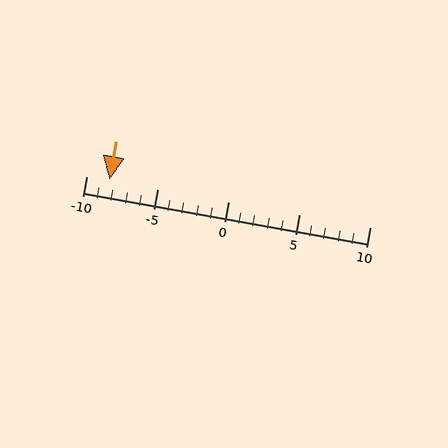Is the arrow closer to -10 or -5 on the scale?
The arrow is closer to -10.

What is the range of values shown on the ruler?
The ruler shows values from -10 to 10.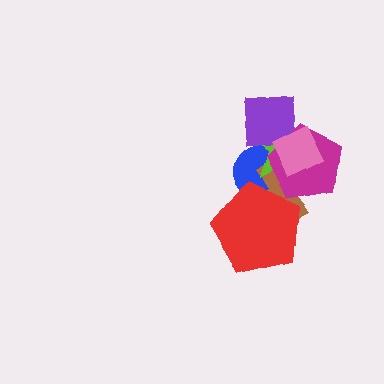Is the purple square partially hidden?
Yes, it is partially covered by another shape.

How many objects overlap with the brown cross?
5 objects overlap with the brown cross.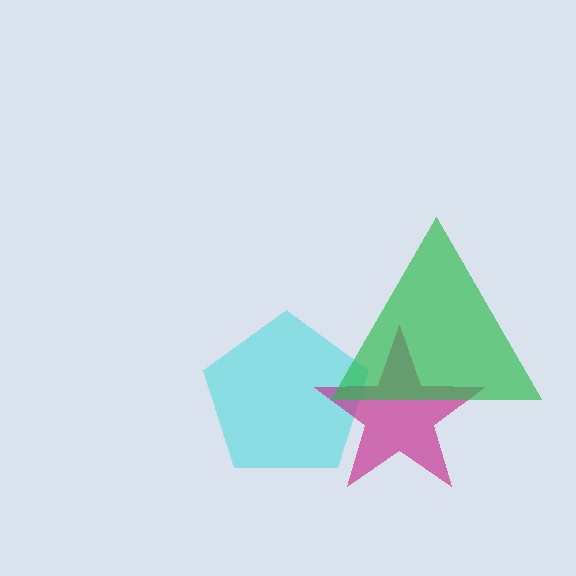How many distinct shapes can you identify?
There are 3 distinct shapes: a cyan pentagon, a magenta star, a green triangle.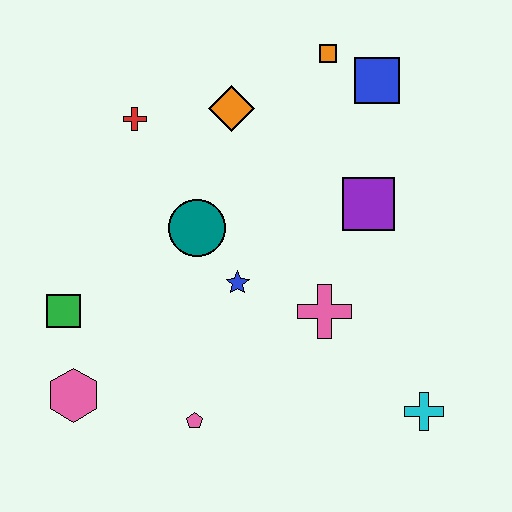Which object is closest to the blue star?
The teal circle is closest to the blue star.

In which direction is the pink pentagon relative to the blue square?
The pink pentagon is below the blue square.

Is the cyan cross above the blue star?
No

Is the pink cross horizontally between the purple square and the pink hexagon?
Yes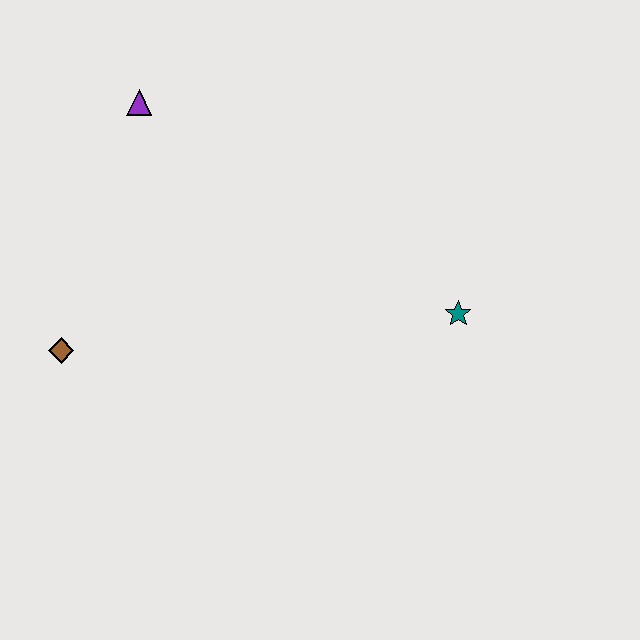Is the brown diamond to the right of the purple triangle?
No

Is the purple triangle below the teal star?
No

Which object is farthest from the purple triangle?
The teal star is farthest from the purple triangle.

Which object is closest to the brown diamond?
The purple triangle is closest to the brown diamond.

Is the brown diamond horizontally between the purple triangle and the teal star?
No